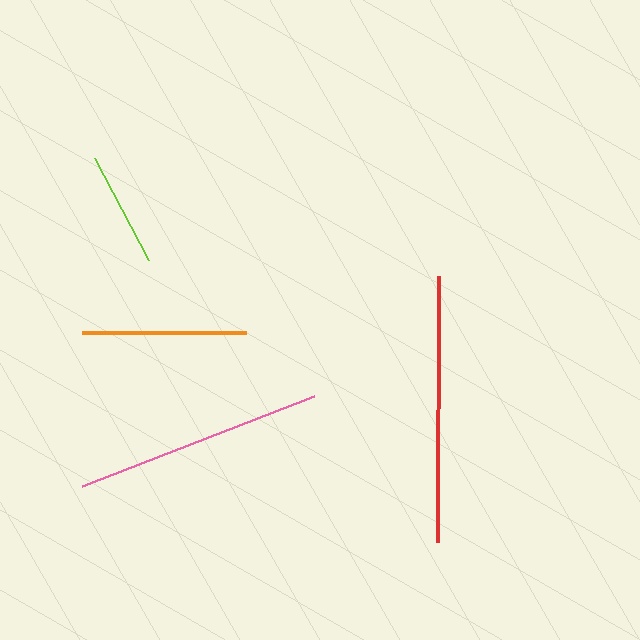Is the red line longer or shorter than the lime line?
The red line is longer than the lime line.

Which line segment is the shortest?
The lime line is the shortest at approximately 116 pixels.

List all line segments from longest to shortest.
From longest to shortest: red, pink, orange, lime.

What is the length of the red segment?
The red segment is approximately 266 pixels long.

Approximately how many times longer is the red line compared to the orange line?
The red line is approximately 1.6 times the length of the orange line.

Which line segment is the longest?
The red line is the longest at approximately 266 pixels.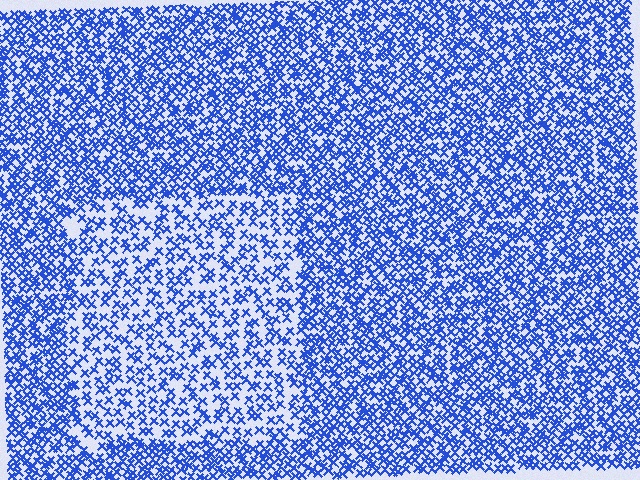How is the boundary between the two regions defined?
The boundary is defined by a change in element density (approximately 1.8x ratio). All elements are the same color, size, and shape.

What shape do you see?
I see a rectangle.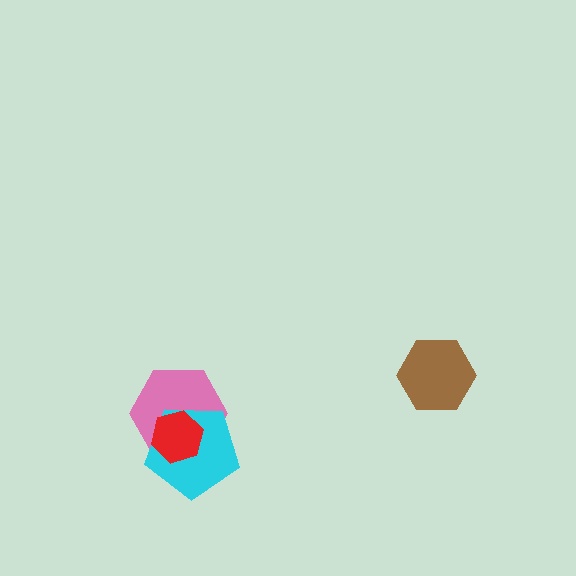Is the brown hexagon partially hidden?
No, no other shape covers it.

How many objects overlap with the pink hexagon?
2 objects overlap with the pink hexagon.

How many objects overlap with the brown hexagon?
0 objects overlap with the brown hexagon.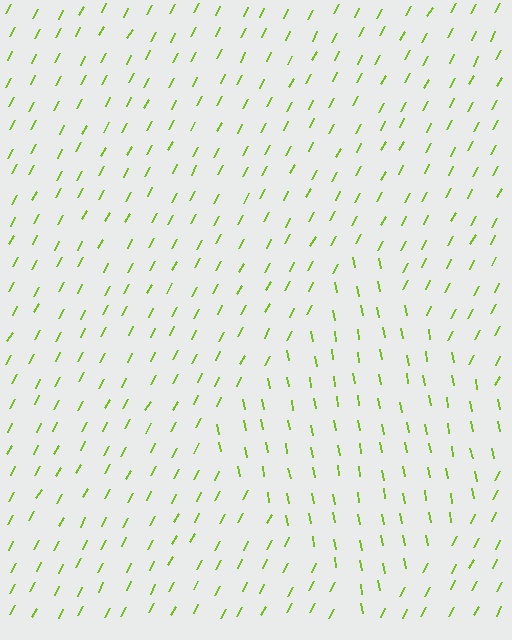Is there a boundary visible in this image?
Yes, there is a texture boundary formed by a change in line orientation.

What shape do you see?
I see a diamond.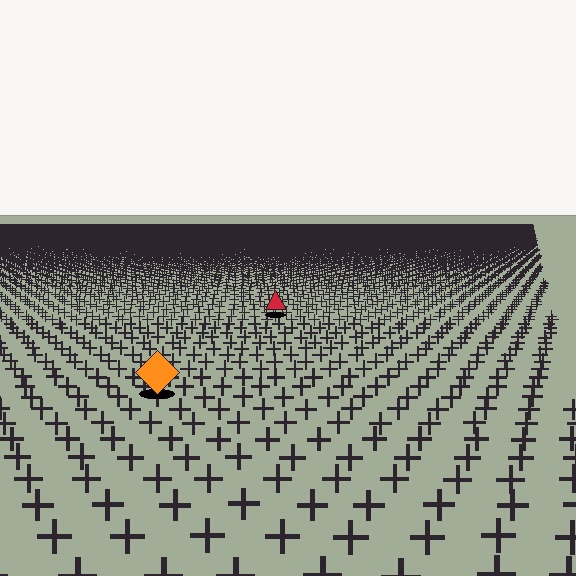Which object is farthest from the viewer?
The red triangle is farthest from the viewer. It appears smaller and the ground texture around it is denser.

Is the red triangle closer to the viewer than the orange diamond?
No. The orange diamond is closer — you can tell from the texture gradient: the ground texture is coarser near it.